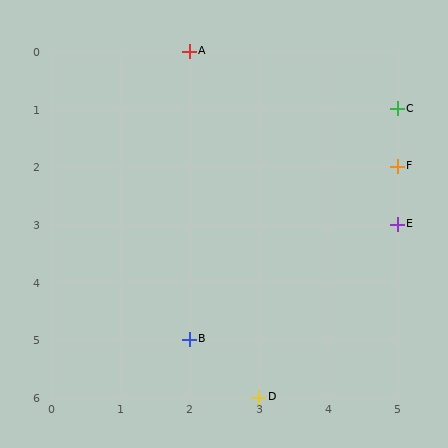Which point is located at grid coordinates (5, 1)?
Point C is at (5, 1).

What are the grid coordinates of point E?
Point E is at grid coordinates (5, 3).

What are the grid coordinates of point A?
Point A is at grid coordinates (2, 0).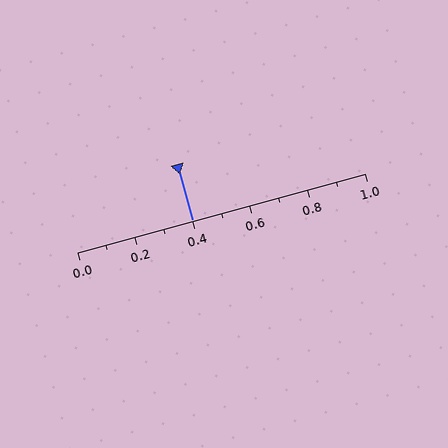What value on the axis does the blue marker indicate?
The marker indicates approximately 0.4.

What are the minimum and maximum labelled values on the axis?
The axis runs from 0.0 to 1.0.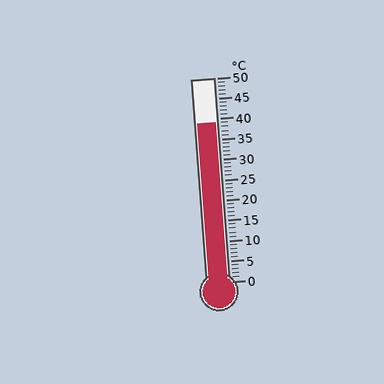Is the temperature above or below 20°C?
The temperature is above 20°C.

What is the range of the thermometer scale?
The thermometer scale ranges from 0°C to 50°C.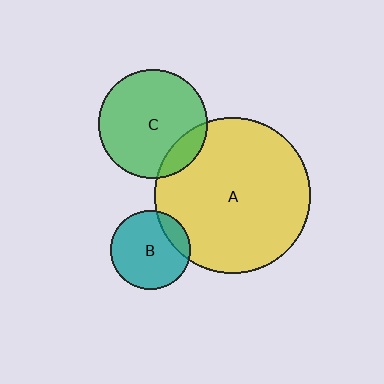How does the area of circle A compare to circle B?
Approximately 3.8 times.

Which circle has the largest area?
Circle A (yellow).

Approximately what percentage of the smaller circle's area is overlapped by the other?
Approximately 15%.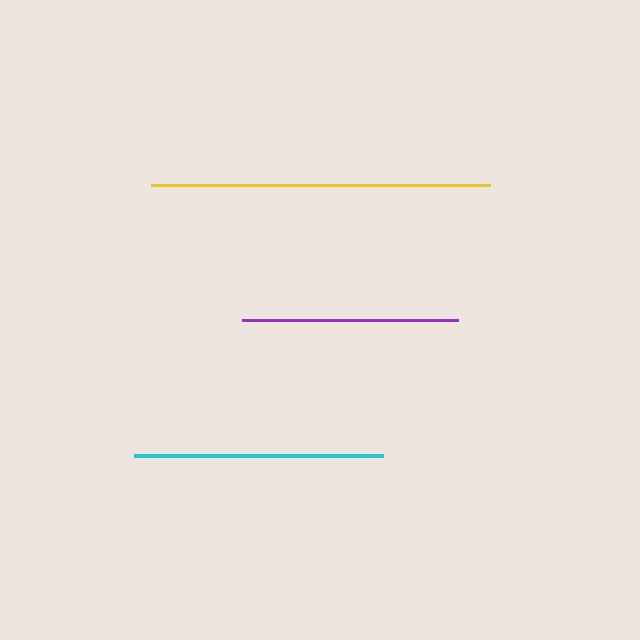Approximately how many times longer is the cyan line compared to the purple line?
The cyan line is approximately 1.2 times the length of the purple line.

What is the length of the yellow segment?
The yellow segment is approximately 339 pixels long.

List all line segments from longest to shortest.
From longest to shortest: yellow, cyan, purple.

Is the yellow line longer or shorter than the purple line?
The yellow line is longer than the purple line.